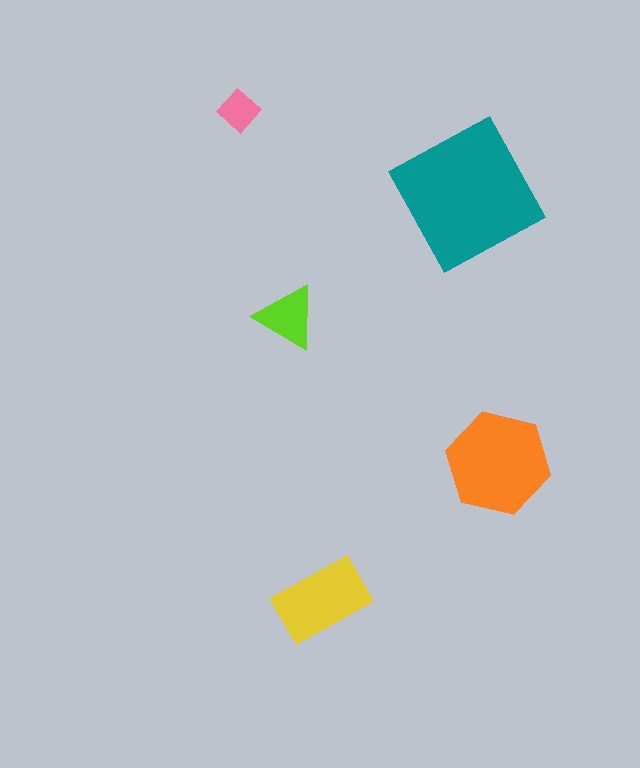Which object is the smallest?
The pink diamond.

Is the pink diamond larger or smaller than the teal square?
Smaller.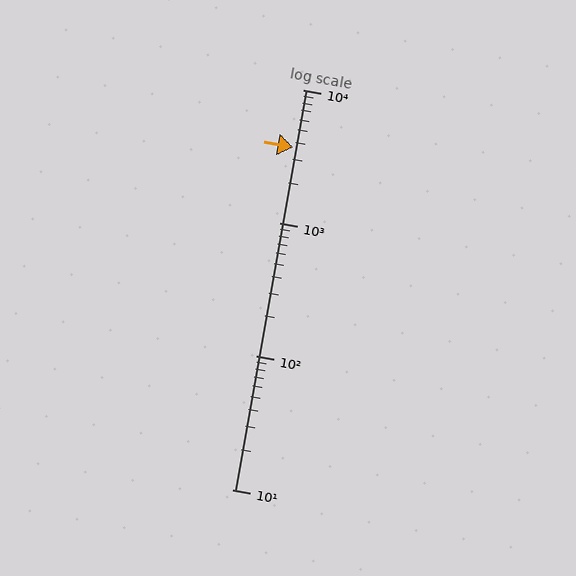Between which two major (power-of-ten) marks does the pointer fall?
The pointer is between 1000 and 10000.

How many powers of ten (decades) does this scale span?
The scale spans 3 decades, from 10 to 10000.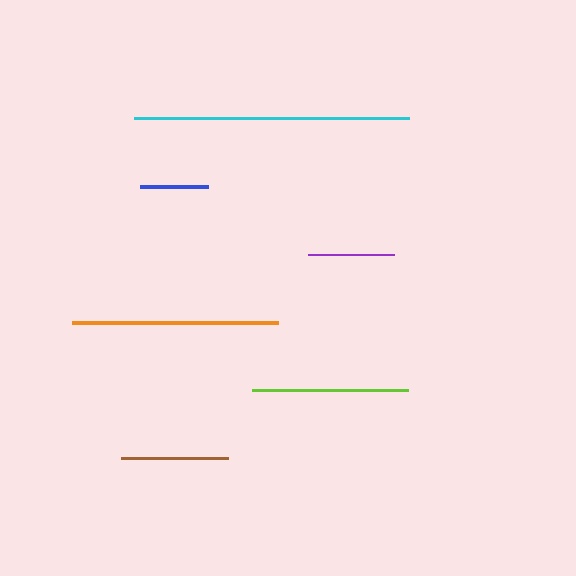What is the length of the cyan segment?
The cyan segment is approximately 275 pixels long.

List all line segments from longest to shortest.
From longest to shortest: cyan, orange, lime, brown, purple, blue.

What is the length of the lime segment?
The lime segment is approximately 157 pixels long.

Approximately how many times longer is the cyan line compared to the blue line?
The cyan line is approximately 4.1 times the length of the blue line.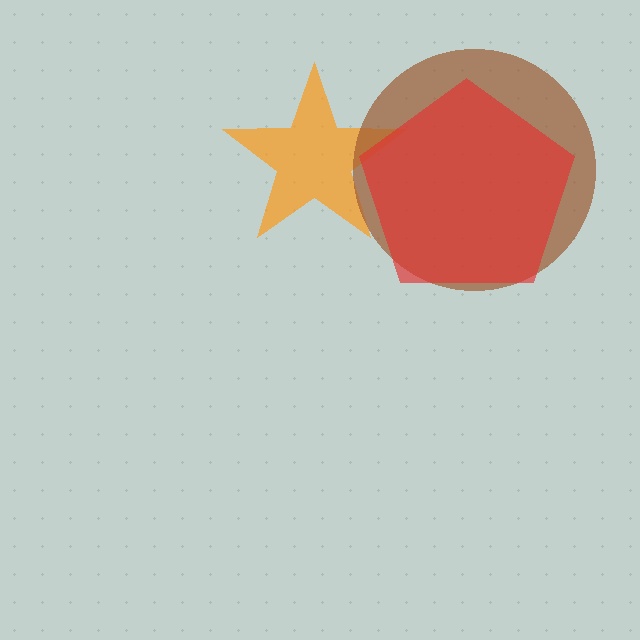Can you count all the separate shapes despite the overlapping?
Yes, there are 3 separate shapes.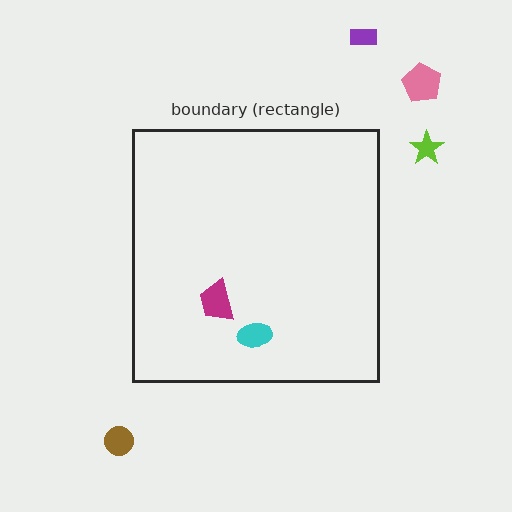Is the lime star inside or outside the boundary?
Outside.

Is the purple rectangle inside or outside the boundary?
Outside.